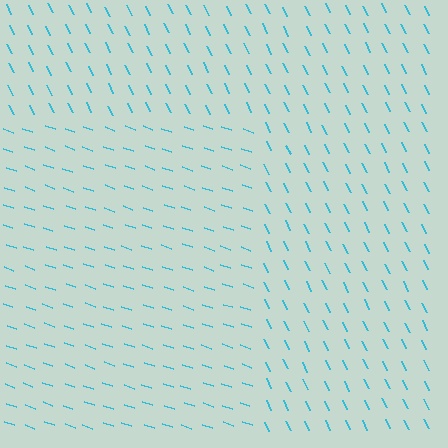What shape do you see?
I see a rectangle.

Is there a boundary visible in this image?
Yes, there is a texture boundary formed by a change in line orientation.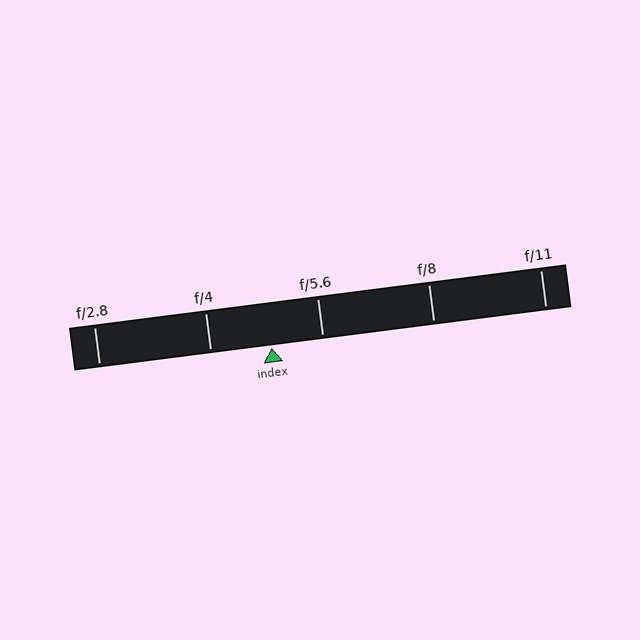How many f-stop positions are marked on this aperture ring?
There are 5 f-stop positions marked.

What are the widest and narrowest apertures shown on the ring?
The widest aperture shown is f/2.8 and the narrowest is f/11.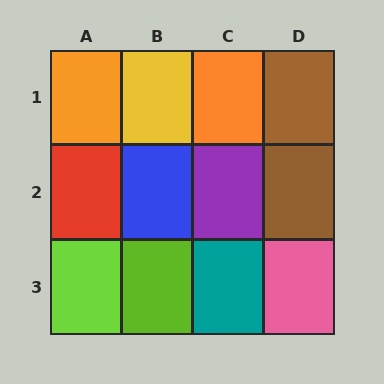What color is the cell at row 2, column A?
Red.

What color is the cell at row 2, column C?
Purple.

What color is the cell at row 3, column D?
Pink.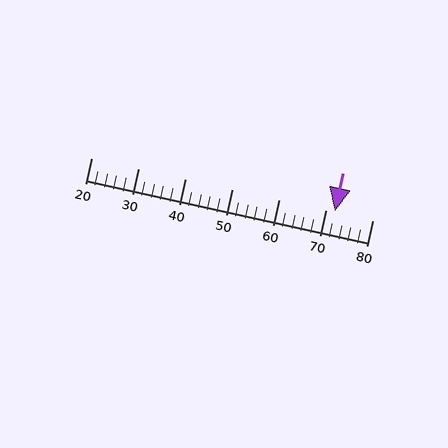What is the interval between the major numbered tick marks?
The major tick marks are spaced 10 units apart.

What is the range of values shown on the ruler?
The ruler shows values from 20 to 80.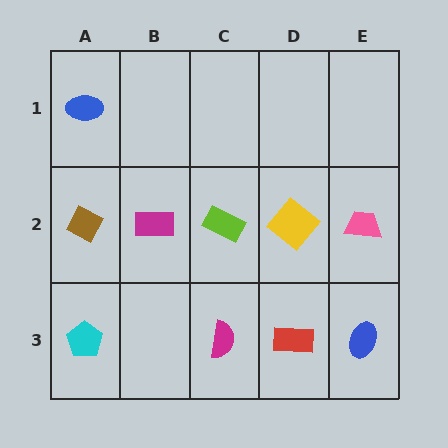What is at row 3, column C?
A magenta semicircle.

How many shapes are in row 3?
4 shapes.